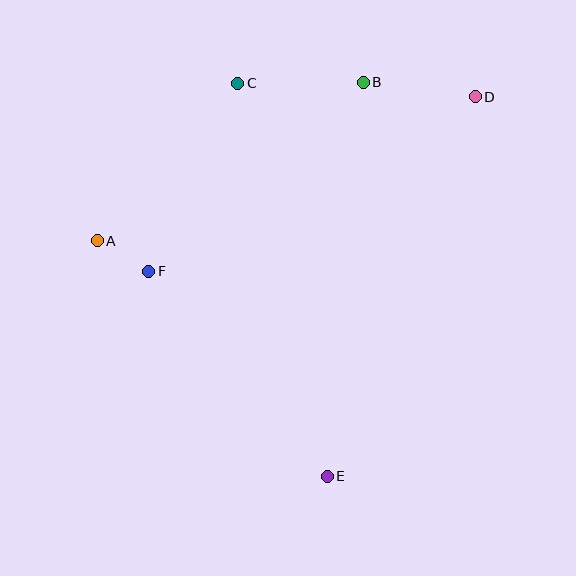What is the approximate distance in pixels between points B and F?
The distance between B and F is approximately 286 pixels.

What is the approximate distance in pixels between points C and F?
The distance between C and F is approximately 208 pixels.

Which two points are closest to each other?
Points A and F are closest to each other.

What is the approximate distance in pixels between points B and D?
The distance between B and D is approximately 113 pixels.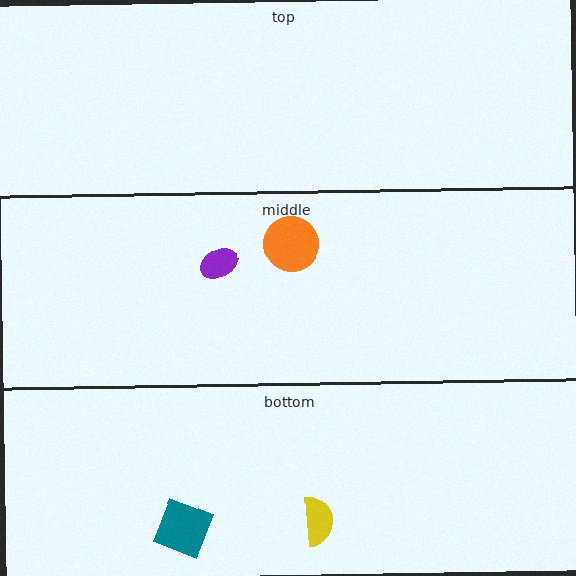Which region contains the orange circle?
The middle region.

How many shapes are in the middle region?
2.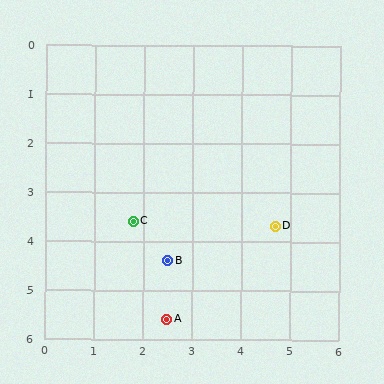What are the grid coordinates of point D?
Point D is at approximately (4.7, 3.7).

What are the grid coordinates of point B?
Point B is at approximately (2.5, 4.4).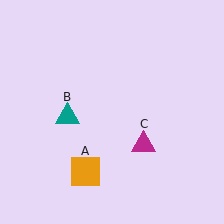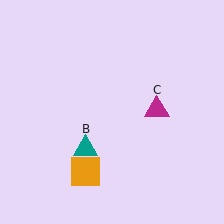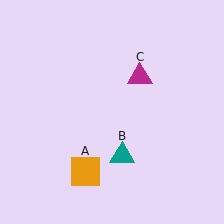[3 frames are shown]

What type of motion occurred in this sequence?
The teal triangle (object B), magenta triangle (object C) rotated counterclockwise around the center of the scene.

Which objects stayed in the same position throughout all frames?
Orange square (object A) remained stationary.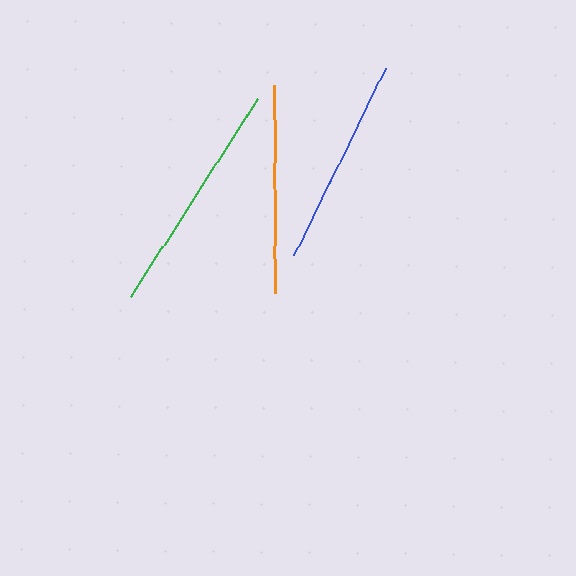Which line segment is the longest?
The green line is the longest at approximately 235 pixels.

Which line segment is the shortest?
The blue line is the shortest at approximately 207 pixels.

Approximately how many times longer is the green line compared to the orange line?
The green line is approximately 1.1 times the length of the orange line.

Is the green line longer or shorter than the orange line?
The green line is longer than the orange line.